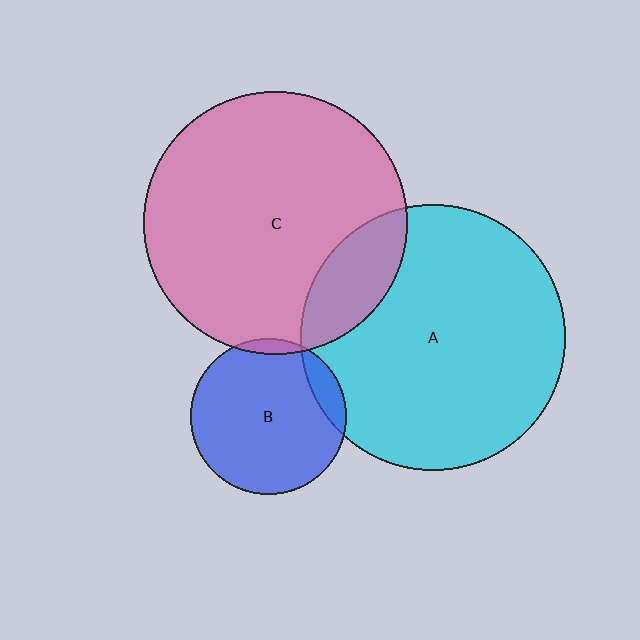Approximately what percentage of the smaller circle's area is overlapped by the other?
Approximately 5%.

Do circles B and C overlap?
Yes.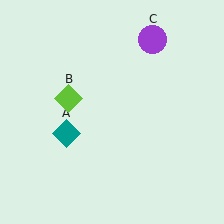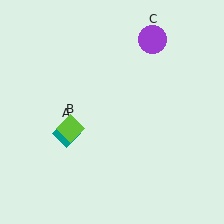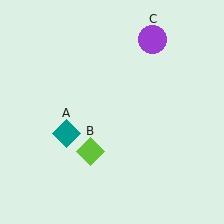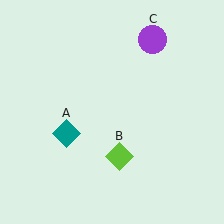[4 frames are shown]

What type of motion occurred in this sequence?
The lime diamond (object B) rotated counterclockwise around the center of the scene.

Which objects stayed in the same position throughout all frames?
Teal diamond (object A) and purple circle (object C) remained stationary.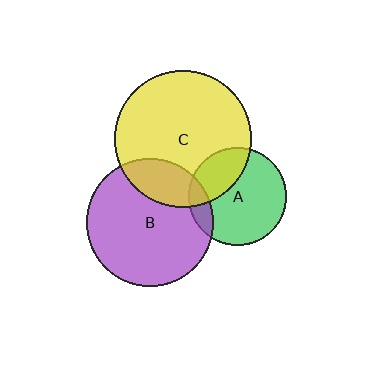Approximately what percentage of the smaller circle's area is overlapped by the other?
Approximately 15%.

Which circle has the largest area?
Circle C (yellow).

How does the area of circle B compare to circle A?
Approximately 1.7 times.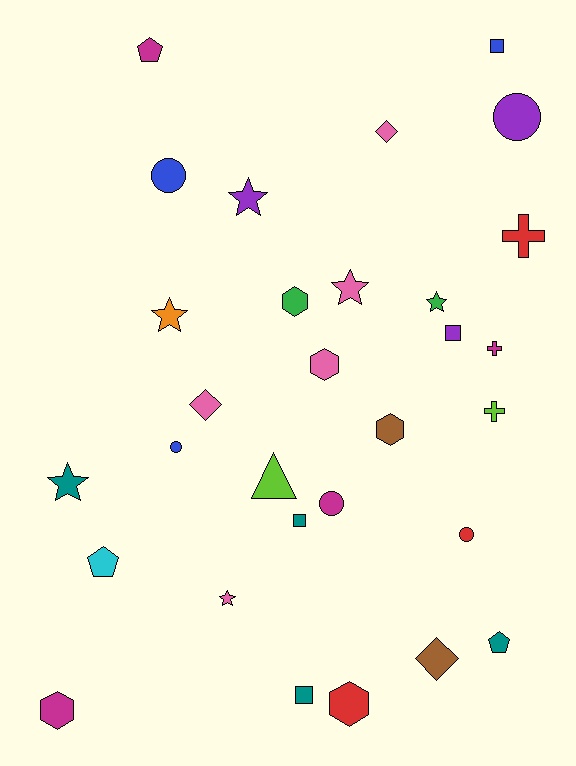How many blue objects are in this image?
There are 3 blue objects.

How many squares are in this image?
There are 4 squares.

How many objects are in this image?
There are 30 objects.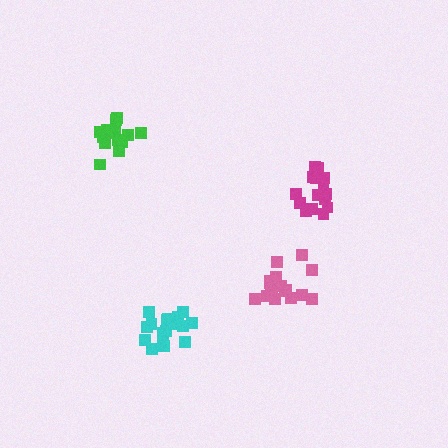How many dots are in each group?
Group 1: 15 dots, Group 2: 14 dots, Group 3: 18 dots, Group 4: 17 dots (64 total).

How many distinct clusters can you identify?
There are 4 distinct clusters.